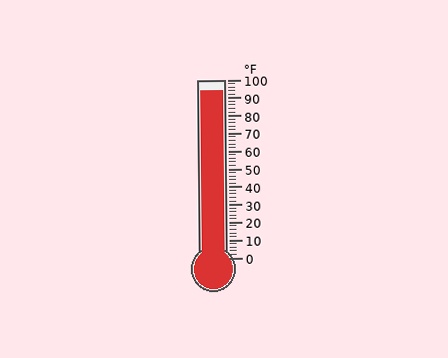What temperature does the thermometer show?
The thermometer shows approximately 94°F.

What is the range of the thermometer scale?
The thermometer scale ranges from 0°F to 100°F.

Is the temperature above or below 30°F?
The temperature is above 30°F.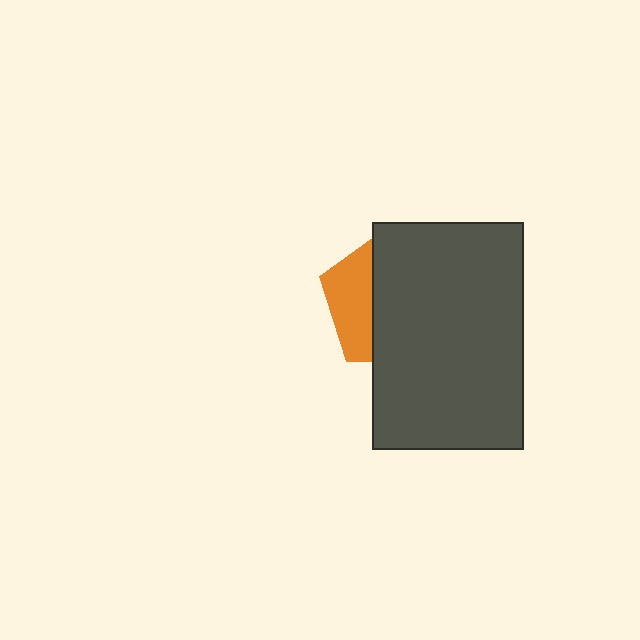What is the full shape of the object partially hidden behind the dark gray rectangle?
The partially hidden object is an orange pentagon.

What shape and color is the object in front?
The object in front is a dark gray rectangle.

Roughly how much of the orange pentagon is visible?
A small part of it is visible (roughly 31%).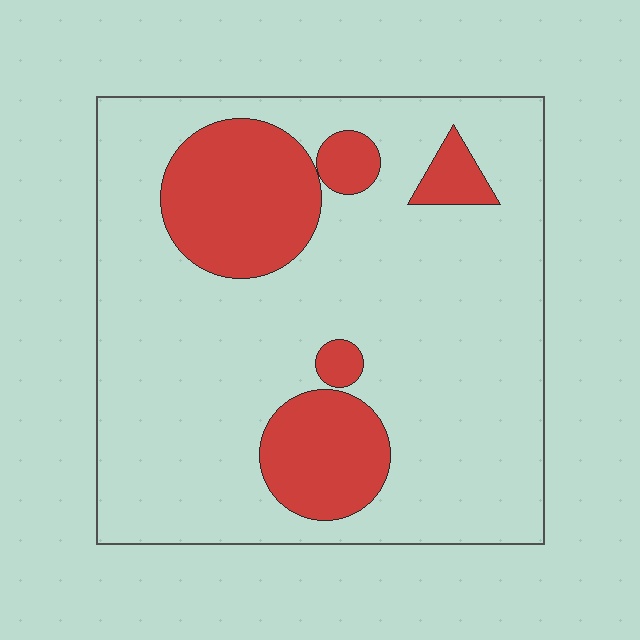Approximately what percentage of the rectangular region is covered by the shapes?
Approximately 20%.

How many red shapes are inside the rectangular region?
5.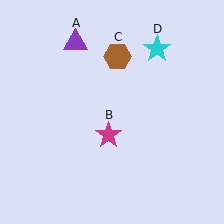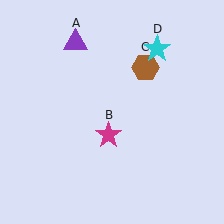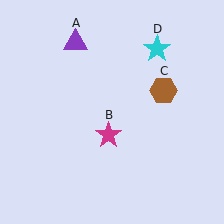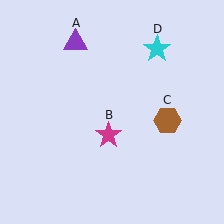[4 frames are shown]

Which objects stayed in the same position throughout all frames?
Purple triangle (object A) and magenta star (object B) and cyan star (object D) remained stationary.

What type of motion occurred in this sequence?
The brown hexagon (object C) rotated clockwise around the center of the scene.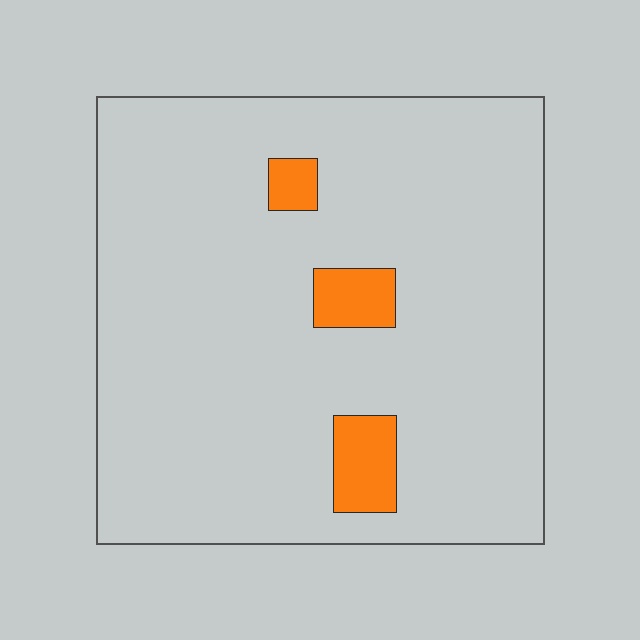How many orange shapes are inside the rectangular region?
3.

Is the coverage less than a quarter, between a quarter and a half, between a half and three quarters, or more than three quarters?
Less than a quarter.